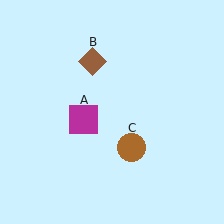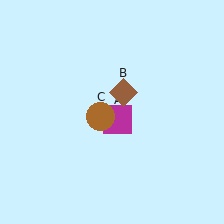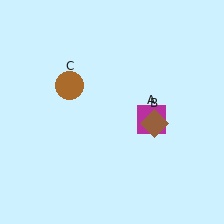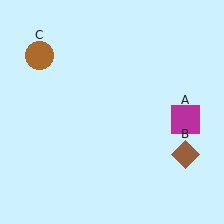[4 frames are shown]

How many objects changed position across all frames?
3 objects changed position: magenta square (object A), brown diamond (object B), brown circle (object C).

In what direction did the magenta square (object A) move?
The magenta square (object A) moved right.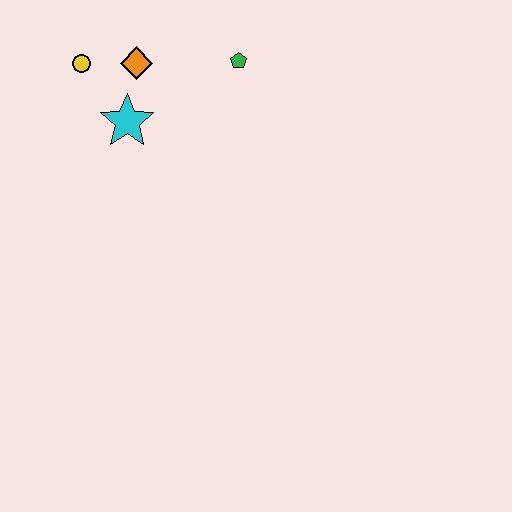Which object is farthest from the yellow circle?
The green pentagon is farthest from the yellow circle.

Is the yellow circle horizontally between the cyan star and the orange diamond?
No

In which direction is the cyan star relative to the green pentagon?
The cyan star is to the left of the green pentagon.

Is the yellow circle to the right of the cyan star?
No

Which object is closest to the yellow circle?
The orange diamond is closest to the yellow circle.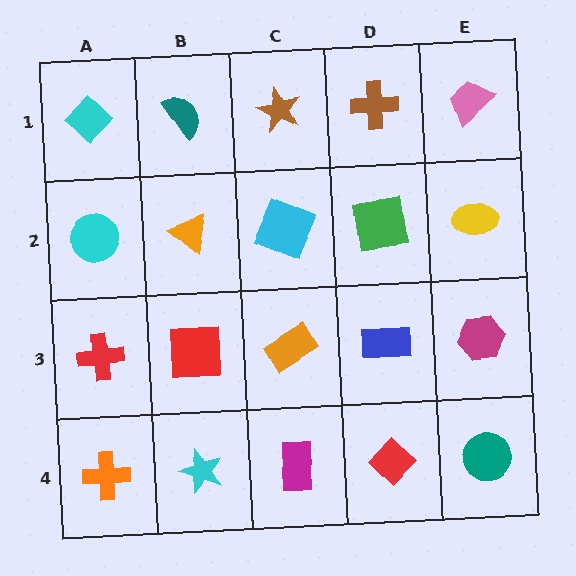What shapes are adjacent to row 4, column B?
A red square (row 3, column B), an orange cross (row 4, column A), a magenta rectangle (row 4, column C).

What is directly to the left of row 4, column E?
A red diamond.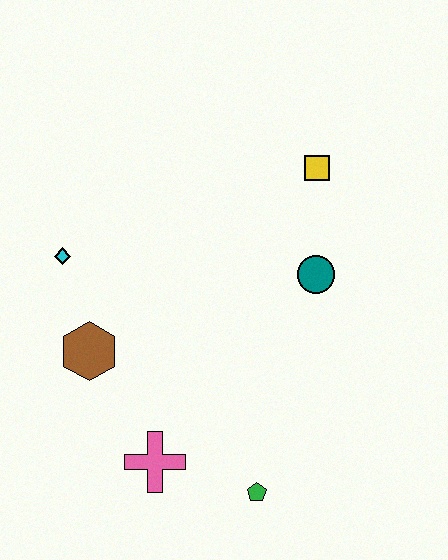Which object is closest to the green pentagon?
The pink cross is closest to the green pentagon.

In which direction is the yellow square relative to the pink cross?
The yellow square is above the pink cross.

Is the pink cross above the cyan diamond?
No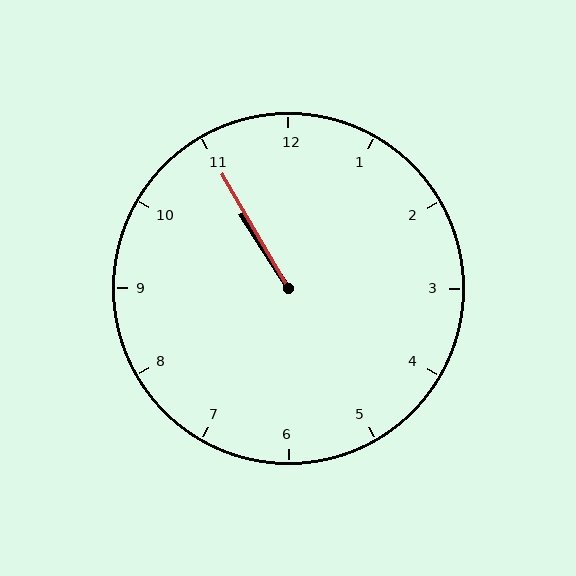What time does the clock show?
10:55.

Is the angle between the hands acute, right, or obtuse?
It is acute.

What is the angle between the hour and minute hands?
Approximately 2 degrees.